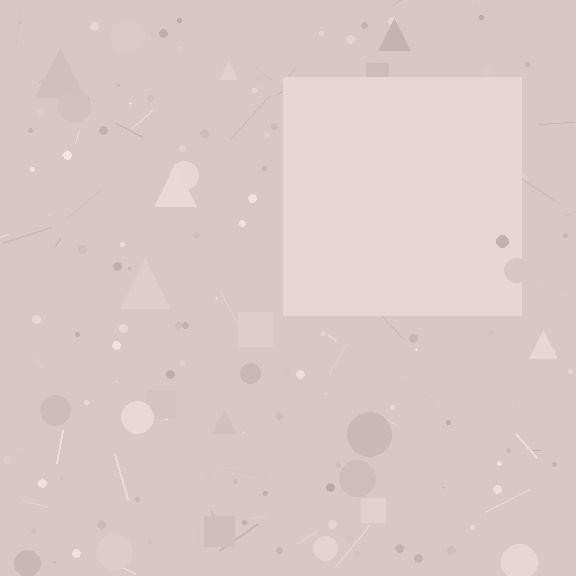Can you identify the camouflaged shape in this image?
The camouflaged shape is a square.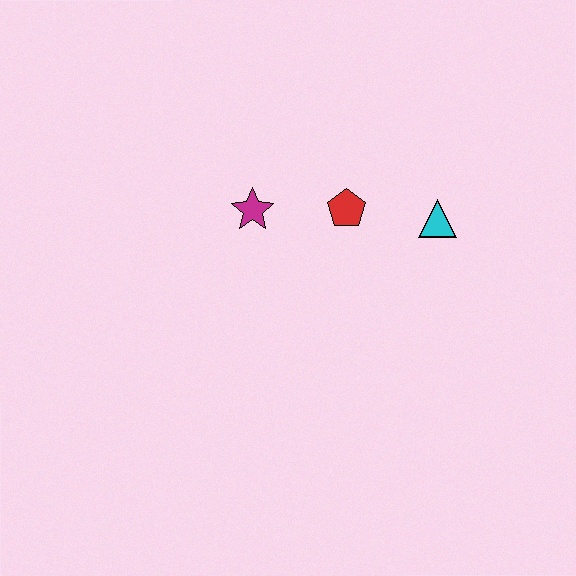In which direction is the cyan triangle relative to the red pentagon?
The cyan triangle is to the right of the red pentagon.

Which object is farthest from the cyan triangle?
The magenta star is farthest from the cyan triangle.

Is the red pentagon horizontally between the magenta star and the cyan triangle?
Yes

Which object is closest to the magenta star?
The red pentagon is closest to the magenta star.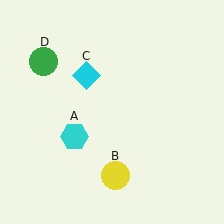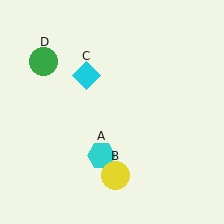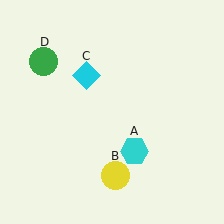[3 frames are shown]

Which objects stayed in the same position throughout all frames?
Yellow circle (object B) and cyan diamond (object C) and green circle (object D) remained stationary.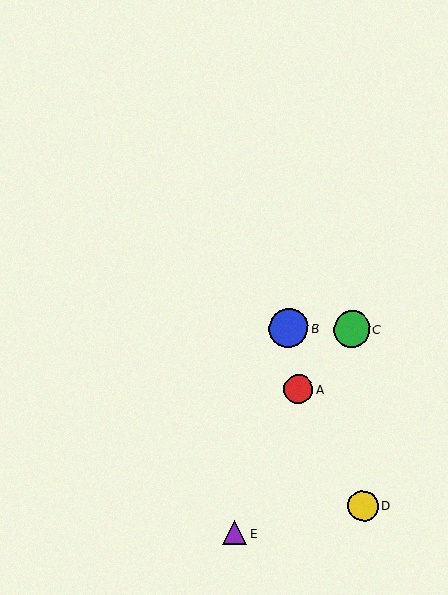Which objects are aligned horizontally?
Objects B, C are aligned horizontally.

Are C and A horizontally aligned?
No, C is at y≈329 and A is at y≈389.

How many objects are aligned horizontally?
2 objects (B, C) are aligned horizontally.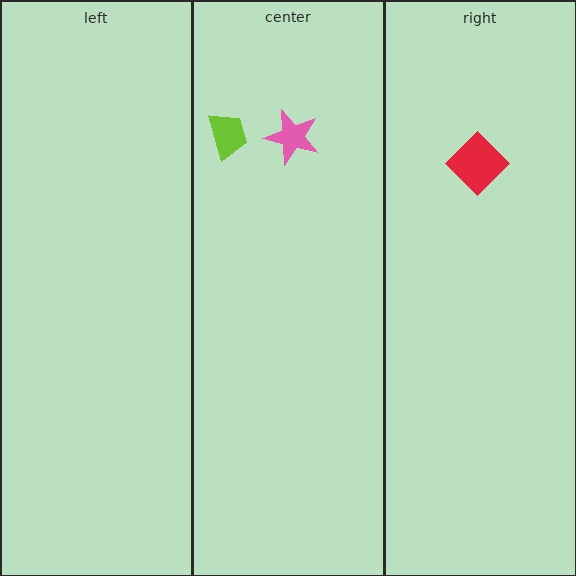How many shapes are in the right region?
1.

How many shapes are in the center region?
2.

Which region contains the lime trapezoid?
The center region.